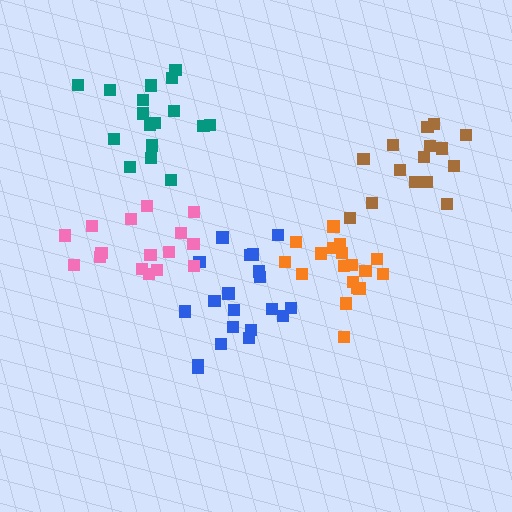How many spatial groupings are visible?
There are 5 spatial groupings.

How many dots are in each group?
Group 1: 17 dots, Group 2: 20 dots, Group 3: 15 dots, Group 4: 18 dots, Group 5: 16 dots (86 total).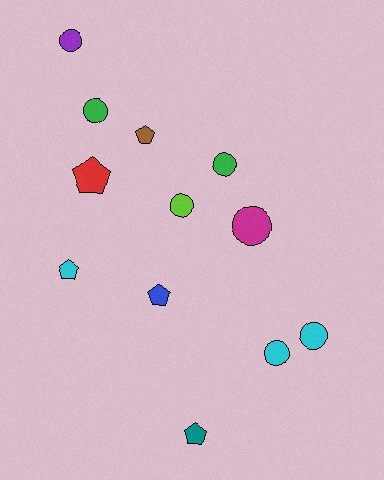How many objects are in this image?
There are 12 objects.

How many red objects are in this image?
There is 1 red object.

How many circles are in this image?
There are 7 circles.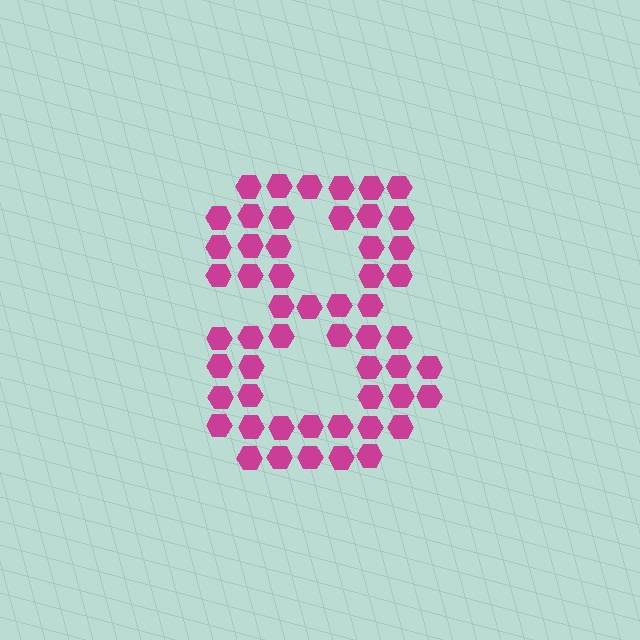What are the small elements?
The small elements are hexagons.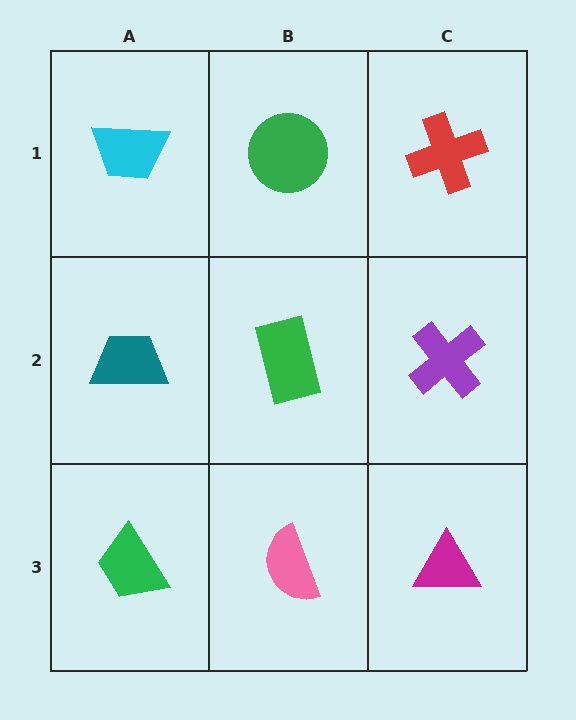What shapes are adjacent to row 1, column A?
A teal trapezoid (row 2, column A), a green circle (row 1, column B).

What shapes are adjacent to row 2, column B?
A green circle (row 1, column B), a pink semicircle (row 3, column B), a teal trapezoid (row 2, column A), a purple cross (row 2, column C).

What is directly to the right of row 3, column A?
A pink semicircle.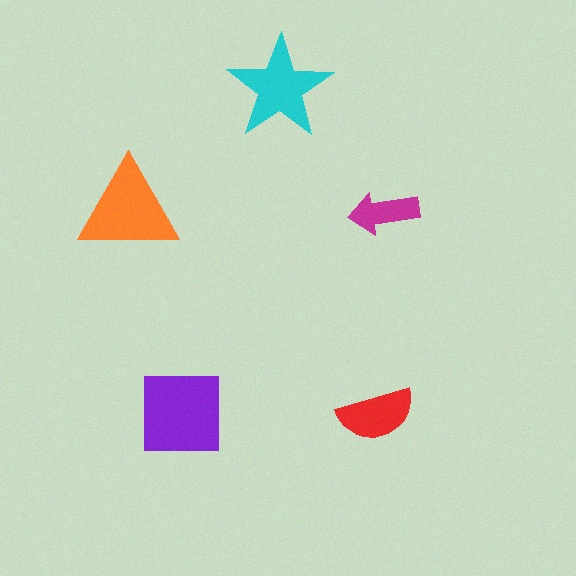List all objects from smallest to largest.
The magenta arrow, the red semicircle, the cyan star, the orange triangle, the purple square.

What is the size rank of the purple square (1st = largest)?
1st.